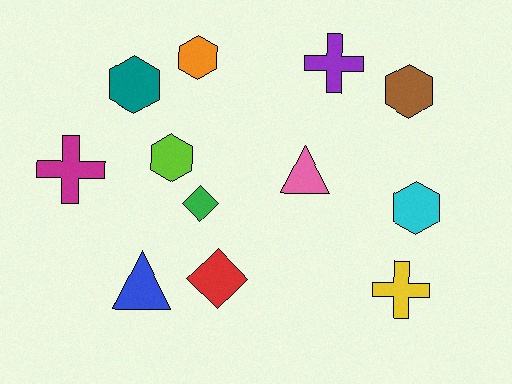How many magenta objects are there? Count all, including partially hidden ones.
There is 1 magenta object.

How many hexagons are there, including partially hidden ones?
There are 5 hexagons.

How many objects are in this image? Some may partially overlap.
There are 12 objects.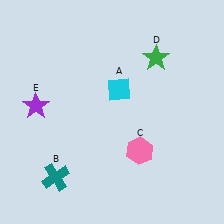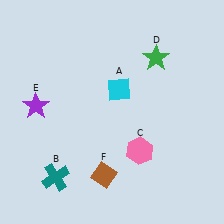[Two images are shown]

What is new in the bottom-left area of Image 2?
A brown diamond (F) was added in the bottom-left area of Image 2.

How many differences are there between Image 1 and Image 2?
There is 1 difference between the two images.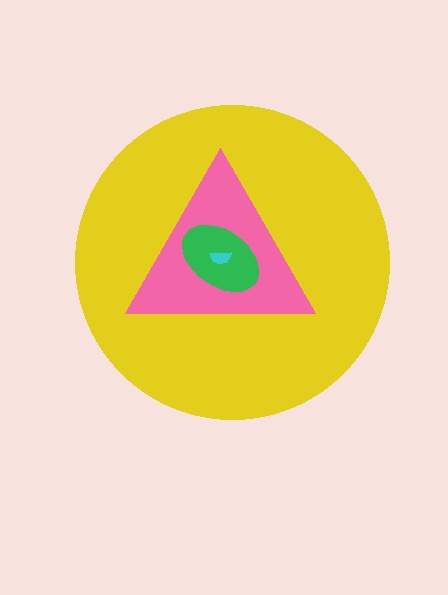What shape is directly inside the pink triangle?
The green ellipse.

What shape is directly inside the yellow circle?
The pink triangle.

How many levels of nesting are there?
4.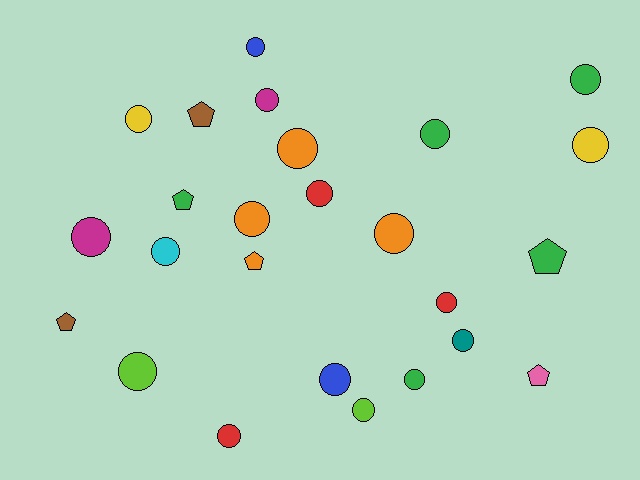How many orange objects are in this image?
There are 4 orange objects.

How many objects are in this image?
There are 25 objects.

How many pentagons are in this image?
There are 6 pentagons.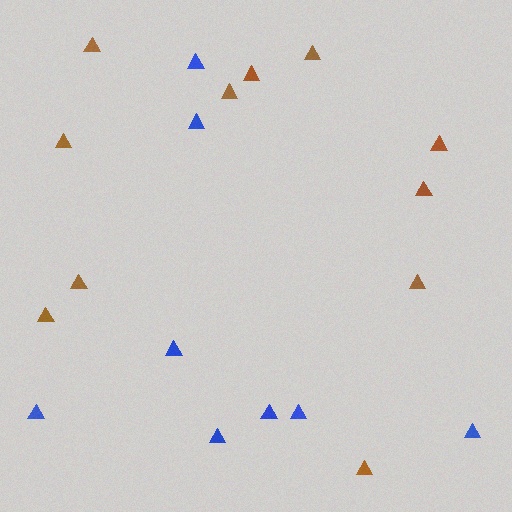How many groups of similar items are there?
There are 2 groups: one group of brown triangles (11) and one group of blue triangles (8).